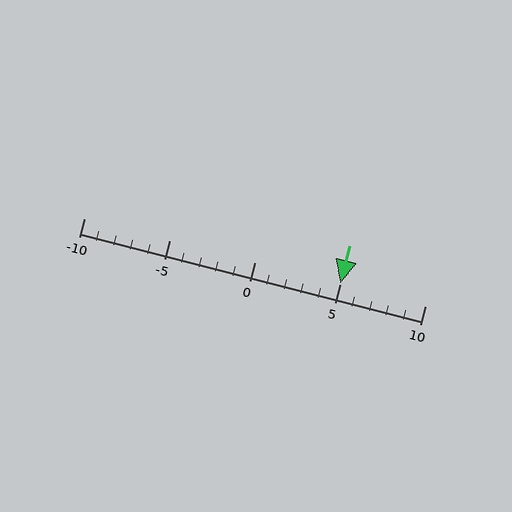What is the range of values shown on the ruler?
The ruler shows values from -10 to 10.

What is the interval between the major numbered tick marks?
The major tick marks are spaced 5 units apart.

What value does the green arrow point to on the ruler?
The green arrow points to approximately 5.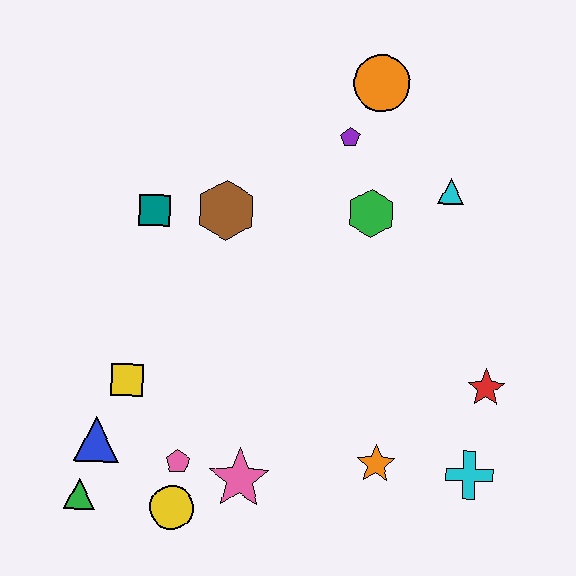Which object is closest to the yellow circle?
The pink pentagon is closest to the yellow circle.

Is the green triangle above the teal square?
No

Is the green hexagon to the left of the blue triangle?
No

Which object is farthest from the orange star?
The orange circle is farthest from the orange star.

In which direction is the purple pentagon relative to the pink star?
The purple pentagon is above the pink star.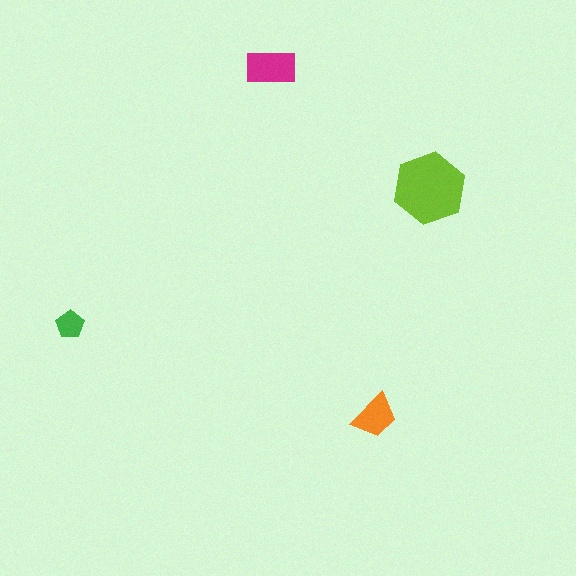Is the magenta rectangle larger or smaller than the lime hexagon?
Smaller.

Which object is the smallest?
The green pentagon.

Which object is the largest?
The lime hexagon.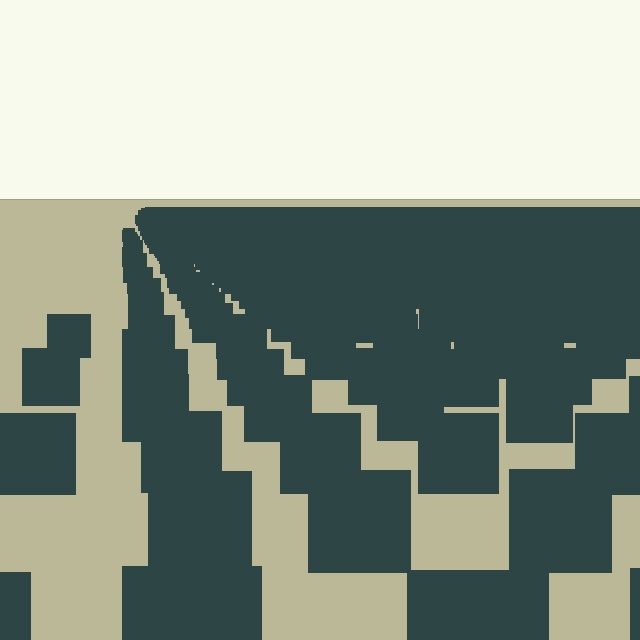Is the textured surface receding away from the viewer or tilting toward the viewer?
The surface is receding away from the viewer. Texture elements get smaller and denser toward the top.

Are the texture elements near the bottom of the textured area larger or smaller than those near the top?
Larger. Near the bottom, elements are closer to the viewer and appear at a bigger on-screen size.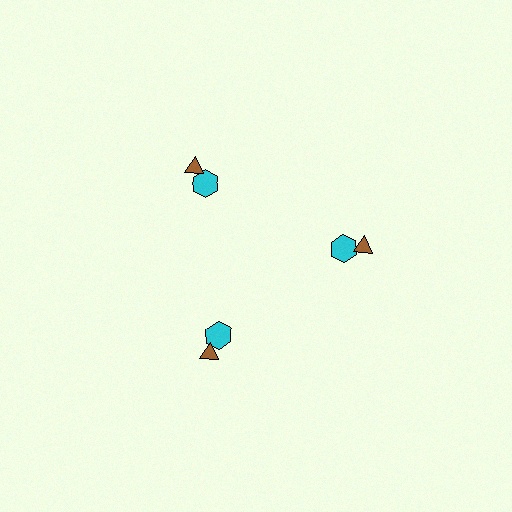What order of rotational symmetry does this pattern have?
This pattern has 3-fold rotational symmetry.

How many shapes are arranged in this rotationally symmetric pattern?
There are 6 shapes, arranged in 3 groups of 2.